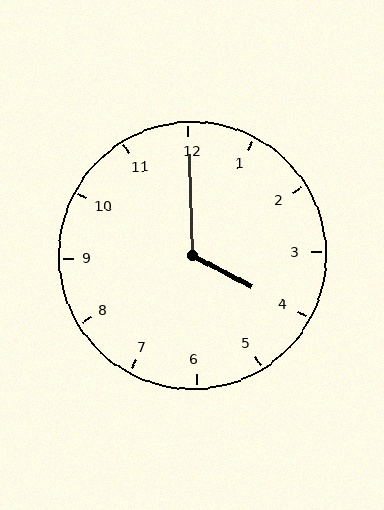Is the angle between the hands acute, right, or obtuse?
It is obtuse.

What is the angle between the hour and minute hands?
Approximately 120 degrees.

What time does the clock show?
4:00.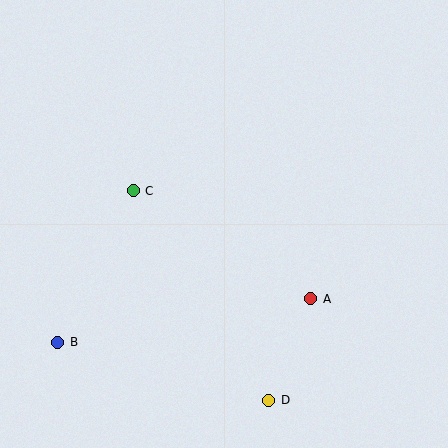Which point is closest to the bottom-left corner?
Point B is closest to the bottom-left corner.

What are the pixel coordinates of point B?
Point B is at (58, 342).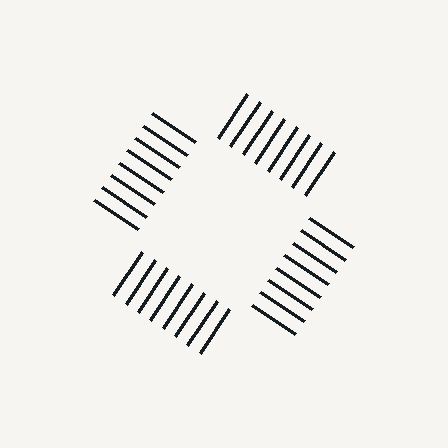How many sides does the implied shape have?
4 sides — the line-ends trace a square.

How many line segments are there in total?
32 — 8 along each of the 4 edges.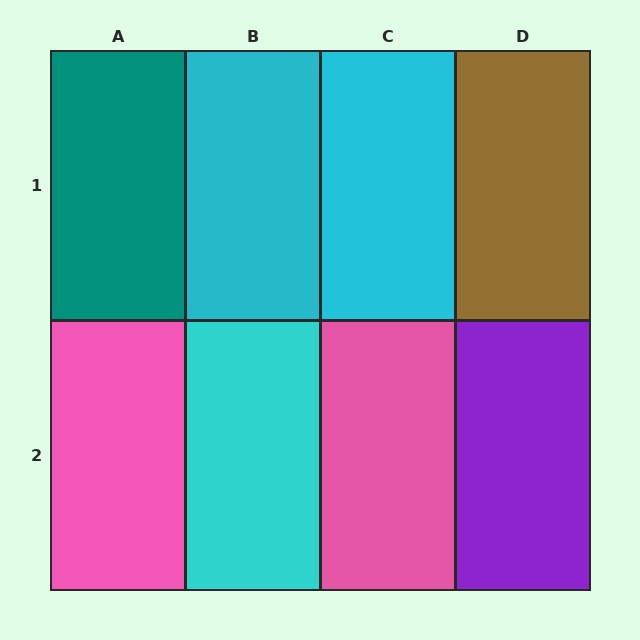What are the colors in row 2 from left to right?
Pink, cyan, pink, purple.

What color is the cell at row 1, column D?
Brown.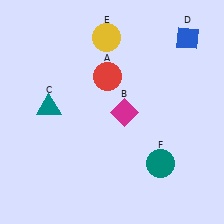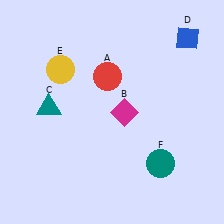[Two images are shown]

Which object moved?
The yellow circle (E) moved left.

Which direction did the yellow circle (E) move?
The yellow circle (E) moved left.